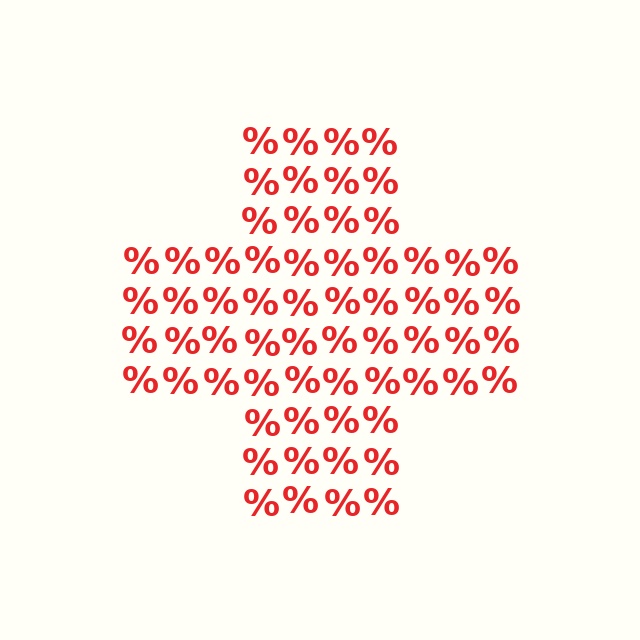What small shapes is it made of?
It is made of small percent signs.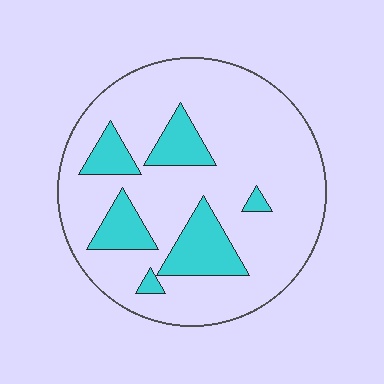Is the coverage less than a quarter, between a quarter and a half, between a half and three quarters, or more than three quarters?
Less than a quarter.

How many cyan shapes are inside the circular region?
6.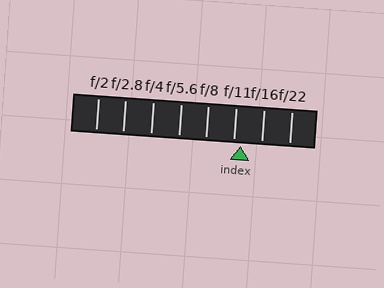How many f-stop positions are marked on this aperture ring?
There are 8 f-stop positions marked.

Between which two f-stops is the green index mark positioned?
The index mark is between f/11 and f/16.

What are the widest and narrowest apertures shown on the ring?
The widest aperture shown is f/2 and the narrowest is f/22.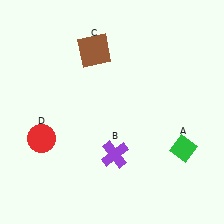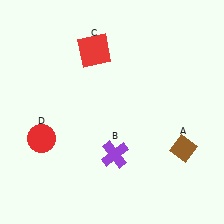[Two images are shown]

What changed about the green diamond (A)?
In Image 1, A is green. In Image 2, it changed to brown.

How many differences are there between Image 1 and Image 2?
There are 2 differences between the two images.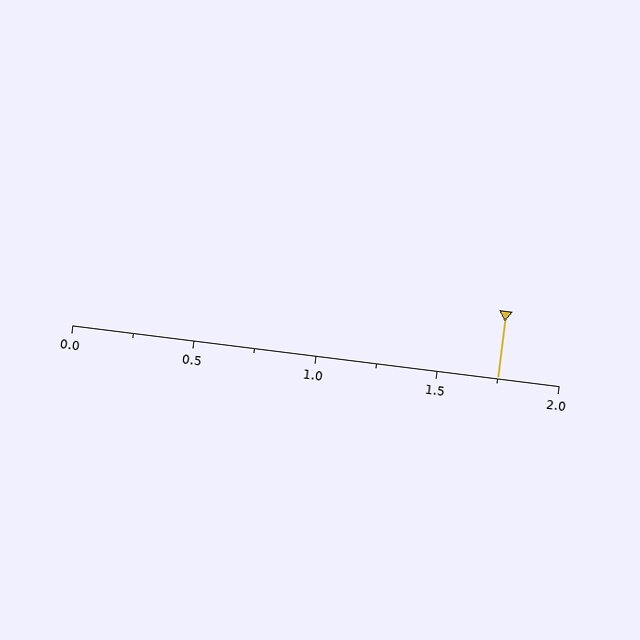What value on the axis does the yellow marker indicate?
The marker indicates approximately 1.75.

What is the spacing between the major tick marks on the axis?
The major ticks are spaced 0.5 apart.